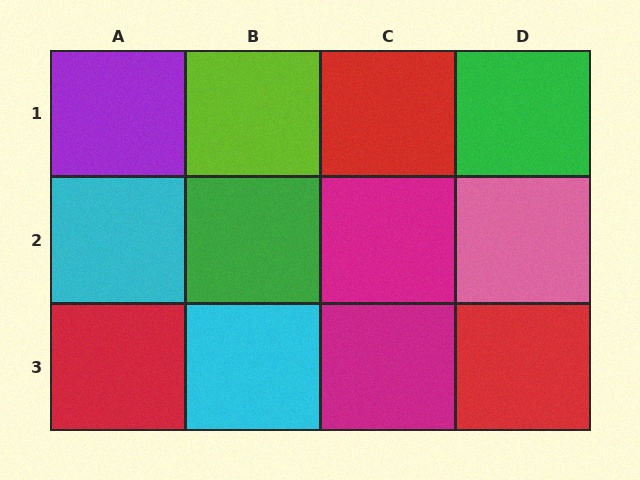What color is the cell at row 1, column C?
Red.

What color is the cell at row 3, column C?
Magenta.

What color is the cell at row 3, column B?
Cyan.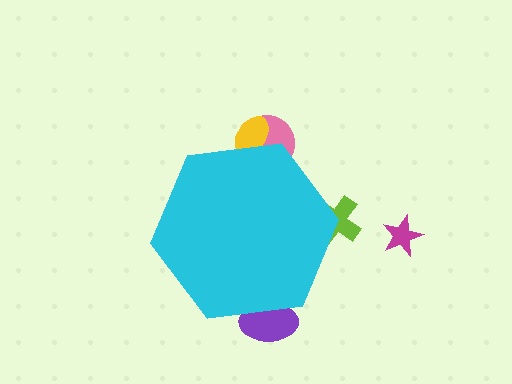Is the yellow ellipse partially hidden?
Yes, the yellow ellipse is partially hidden behind the cyan hexagon.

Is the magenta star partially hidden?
No, the magenta star is fully visible.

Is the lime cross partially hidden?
Yes, the lime cross is partially hidden behind the cyan hexagon.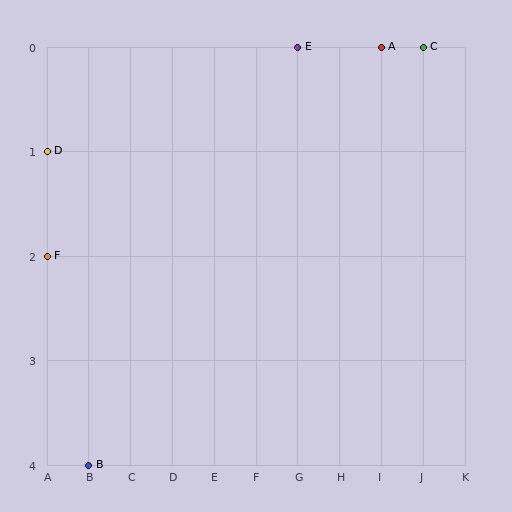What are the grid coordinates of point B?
Point B is at grid coordinates (B, 4).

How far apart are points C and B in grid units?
Points C and B are 8 columns and 4 rows apart (about 8.9 grid units diagonally).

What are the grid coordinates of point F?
Point F is at grid coordinates (A, 2).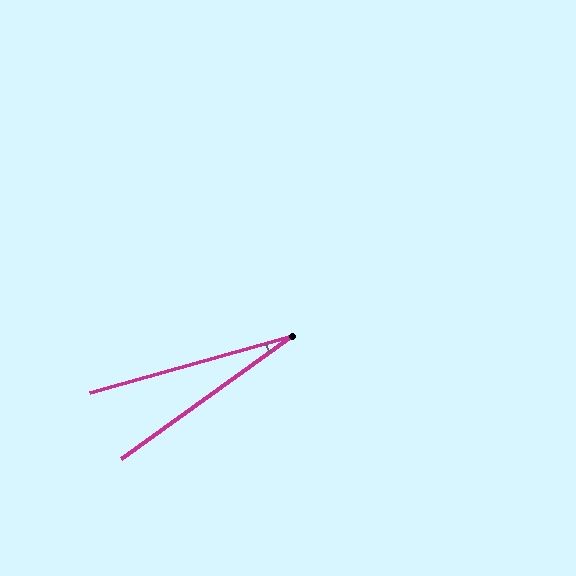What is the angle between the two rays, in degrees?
Approximately 20 degrees.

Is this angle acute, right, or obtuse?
It is acute.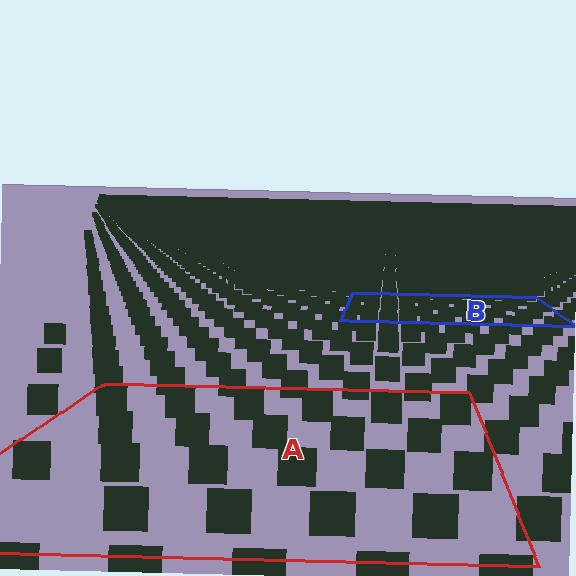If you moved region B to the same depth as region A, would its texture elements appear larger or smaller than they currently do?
They would appear larger. At a closer depth, the same texture elements are projected at a bigger on-screen size.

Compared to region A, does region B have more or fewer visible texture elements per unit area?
Region B has more texture elements per unit area — they are packed more densely because it is farther away.